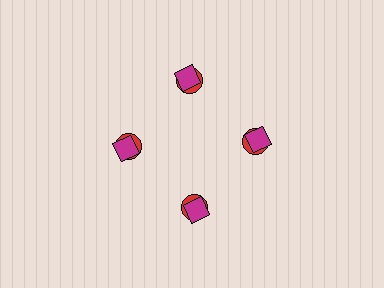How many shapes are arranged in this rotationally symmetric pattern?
There are 12 shapes, arranged in 4 groups of 3.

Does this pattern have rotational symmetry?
Yes, this pattern has 4-fold rotational symmetry. It looks the same after rotating 90 degrees around the center.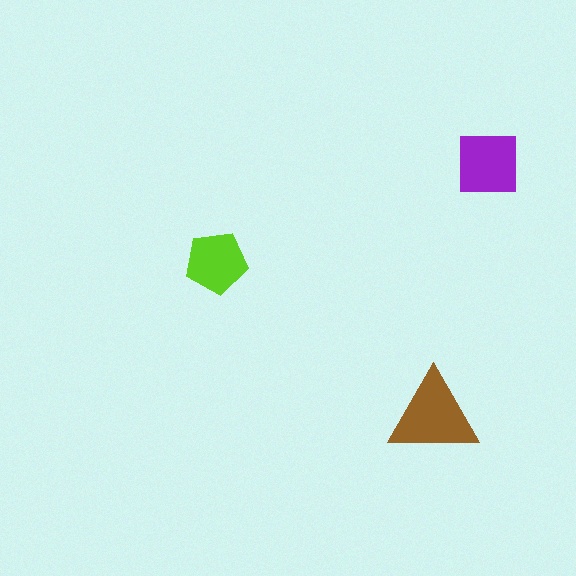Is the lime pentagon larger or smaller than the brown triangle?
Smaller.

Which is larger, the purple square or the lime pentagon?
The purple square.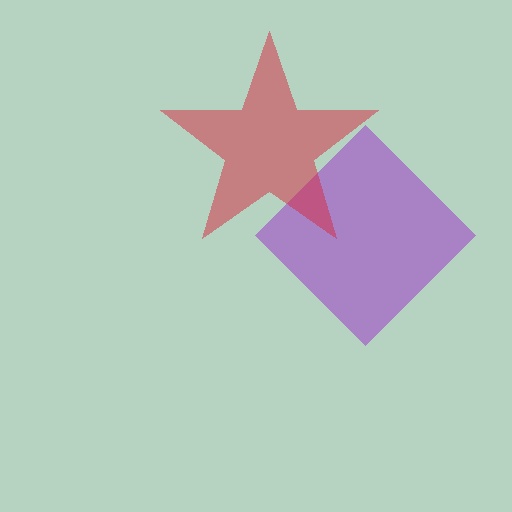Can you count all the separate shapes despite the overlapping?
Yes, there are 2 separate shapes.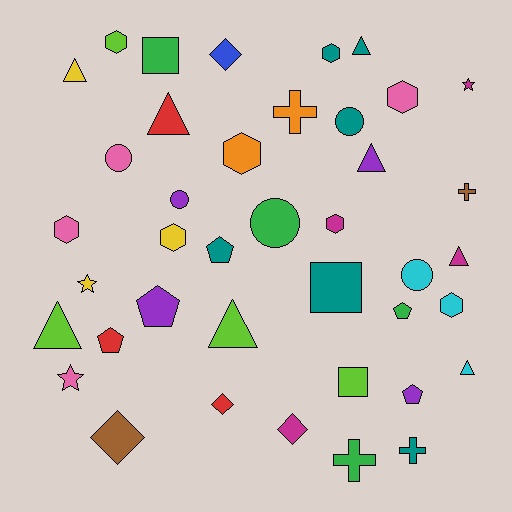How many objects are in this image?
There are 40 objects.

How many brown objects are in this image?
There are 2 brown objects.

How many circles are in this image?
There are 5 circles.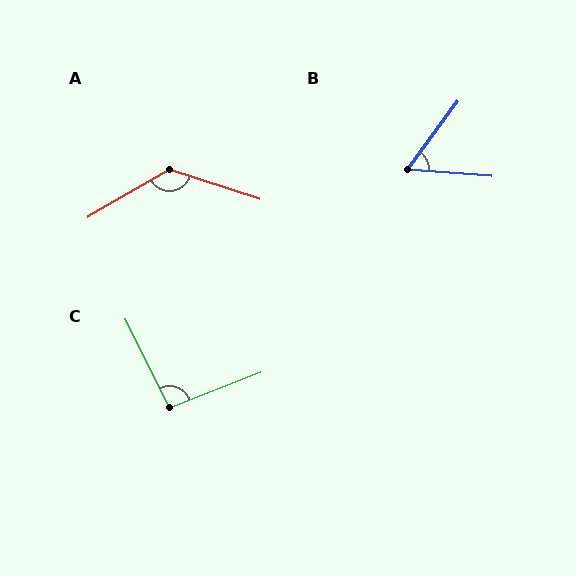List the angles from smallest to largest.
B (58°), C (95°), A (132°).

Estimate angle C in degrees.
Approximately 95 degrees.